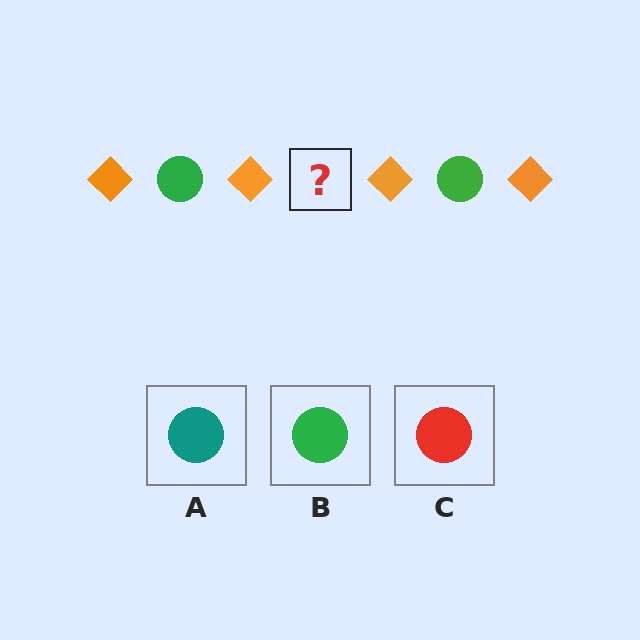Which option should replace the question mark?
Option B.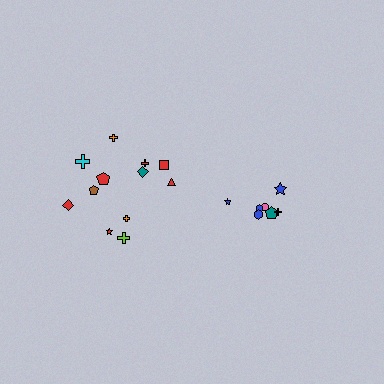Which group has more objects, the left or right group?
The left group.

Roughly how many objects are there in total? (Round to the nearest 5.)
Roughly 20 objects in total.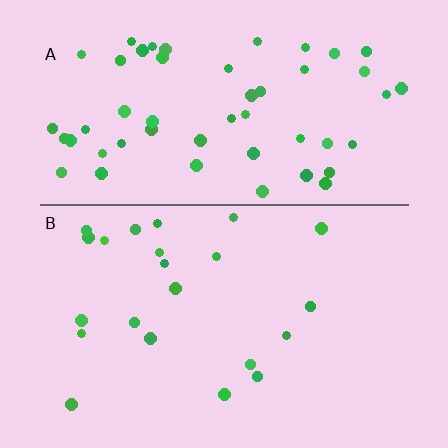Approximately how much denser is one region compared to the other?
Approximately 2.4× — region A over region B.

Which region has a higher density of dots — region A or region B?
A (the top).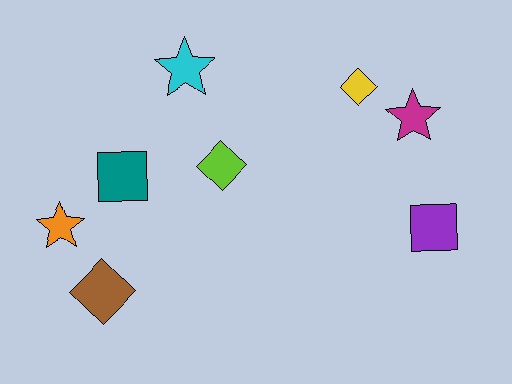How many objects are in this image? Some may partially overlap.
There are 8 objects.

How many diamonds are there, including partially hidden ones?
There are 3 diamonds.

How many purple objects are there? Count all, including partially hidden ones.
There is 1 purple object.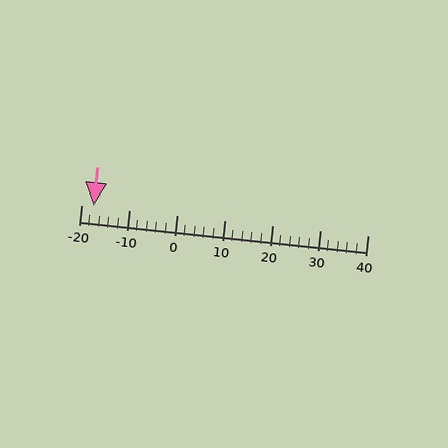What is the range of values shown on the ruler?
The ruler shows values from -20 to 40.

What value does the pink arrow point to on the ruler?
The pink arrow points to approximately -18.